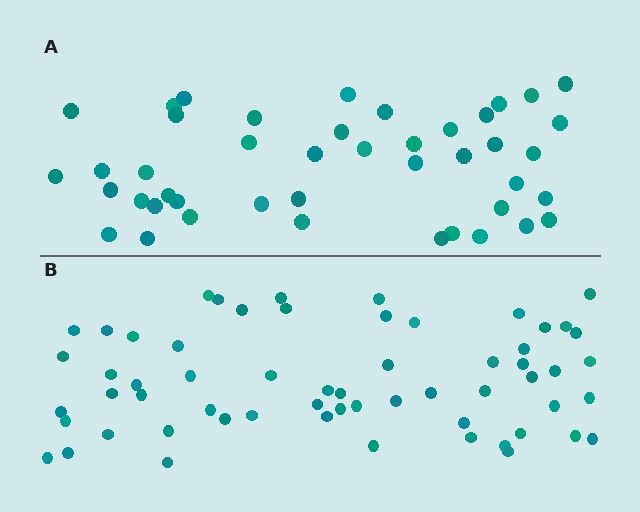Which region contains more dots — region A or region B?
Region B (the bottom region) has more dots.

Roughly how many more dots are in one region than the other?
Region B has approximately 15 more dots than region A.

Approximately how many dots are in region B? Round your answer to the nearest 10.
About 60 dots.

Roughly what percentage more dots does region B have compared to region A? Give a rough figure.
About 35% more.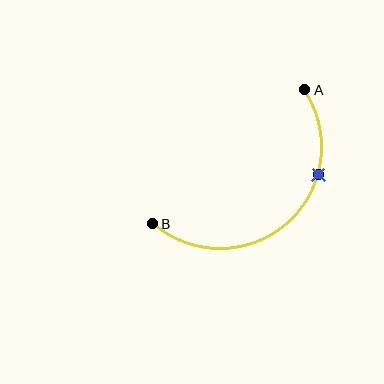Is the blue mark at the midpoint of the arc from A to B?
No. The blue mark lies on the arc but is closer to endpoint A. The arc midpoint would be at the point on the curve equidistant along the arc from both A and B.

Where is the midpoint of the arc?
The arc midpoint is the point on the curve farthest from the straight line joining A and B. It sits below and to the right of that line.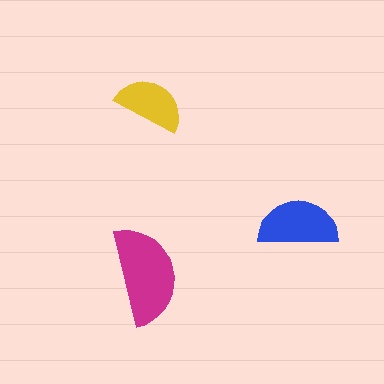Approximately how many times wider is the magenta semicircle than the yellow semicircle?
About 1.5 times wider.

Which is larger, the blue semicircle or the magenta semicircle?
The magenta one.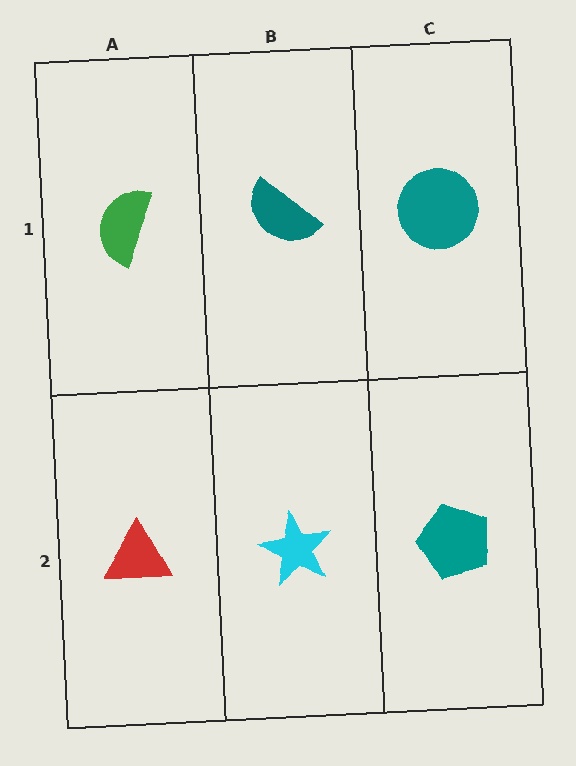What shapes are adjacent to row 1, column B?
A cyan star (row 2, column B), a green semicircle (row 1, column A), a teal circle (row 1, column C).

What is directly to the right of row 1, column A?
A teal semicircle.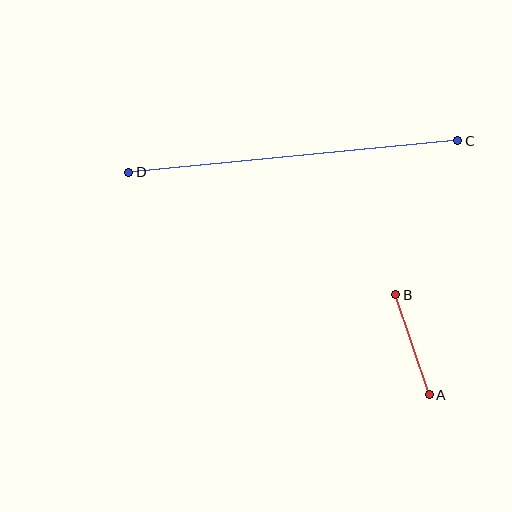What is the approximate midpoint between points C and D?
The midpoint is at approximately (293, 156) pixels.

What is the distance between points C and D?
The distance is approximately 330 pixels.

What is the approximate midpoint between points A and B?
The midpoint is at approximately (413, 345) pixels.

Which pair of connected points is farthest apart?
Points C and D are farthest apart.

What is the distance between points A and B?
The distance is approximately 106 pixels.